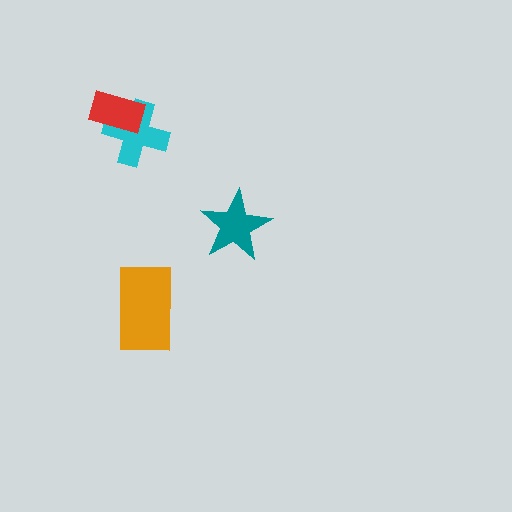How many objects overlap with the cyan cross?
1 object overlaps with the cyan cross.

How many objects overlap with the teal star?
0 objects overlap with the teal star.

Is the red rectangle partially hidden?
No, no other shape covers it.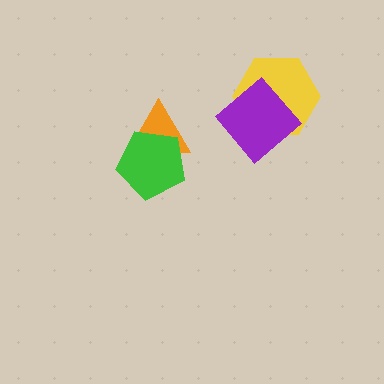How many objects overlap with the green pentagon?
1 object overlaps with the green pentagon.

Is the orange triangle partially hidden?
Yes, it is partially covered by another shape.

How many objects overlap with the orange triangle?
1 object overlaps with the orange triangle.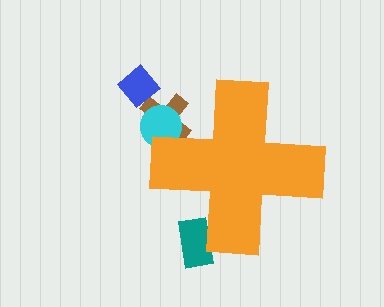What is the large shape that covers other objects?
An orange cross.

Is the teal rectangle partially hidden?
Yes, the teal rectangle is partially hidden behind the orange cross.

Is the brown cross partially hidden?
Yes, the brown cross is partially hidden behind the orange cross.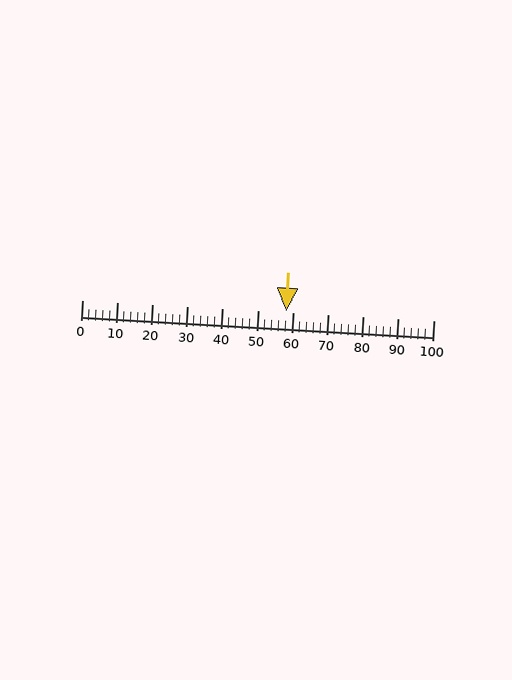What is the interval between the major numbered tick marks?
The major tick marks are spaced 10 units apart.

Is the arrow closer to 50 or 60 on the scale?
The arrow is closer to 60.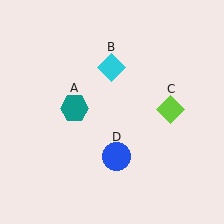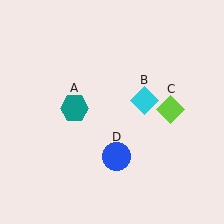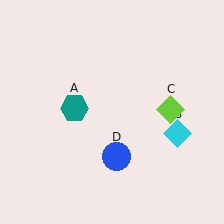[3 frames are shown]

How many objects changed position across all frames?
1 object changed position: cyan diamond (object B).